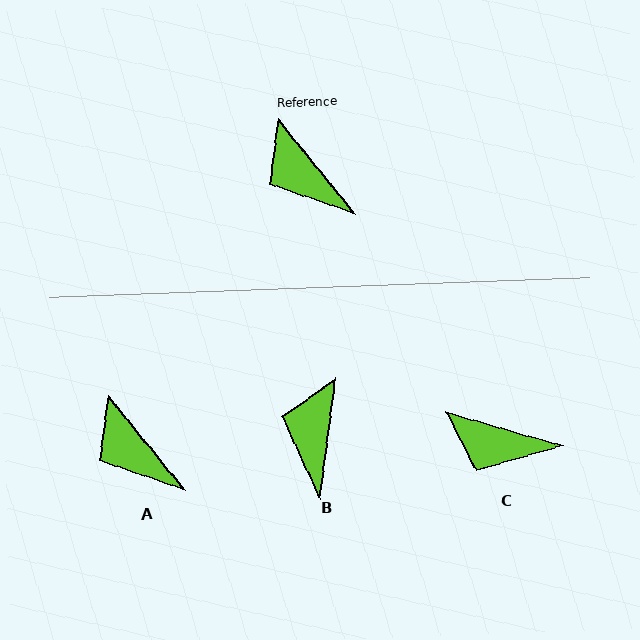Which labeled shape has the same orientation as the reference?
A.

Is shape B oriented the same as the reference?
No, it is off by about 46 degrees.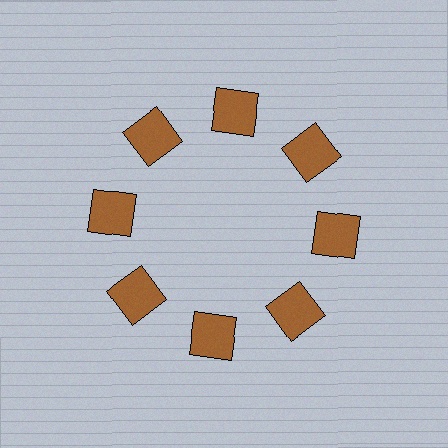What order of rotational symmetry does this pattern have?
This pattern has 8-fold rotational symmetry.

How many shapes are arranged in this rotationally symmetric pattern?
There are 8 shapes, arranged in 8 groups of 1.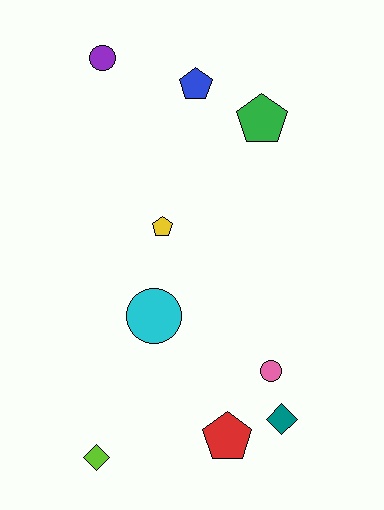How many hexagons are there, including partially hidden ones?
There are no hexagons.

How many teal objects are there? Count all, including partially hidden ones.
There is 1 teal object.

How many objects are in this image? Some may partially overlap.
There are 9 objects.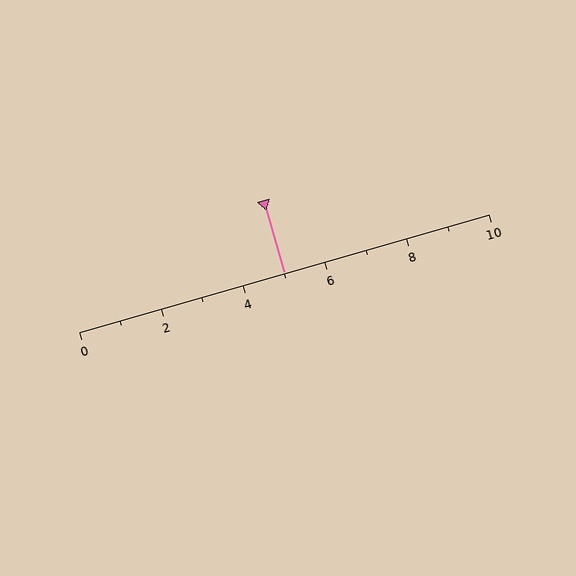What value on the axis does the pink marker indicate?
The marker indicates approximately 5.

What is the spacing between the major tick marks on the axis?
The major ticks are spaced 2 apart.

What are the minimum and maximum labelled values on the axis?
The axis runs from 0 to 10.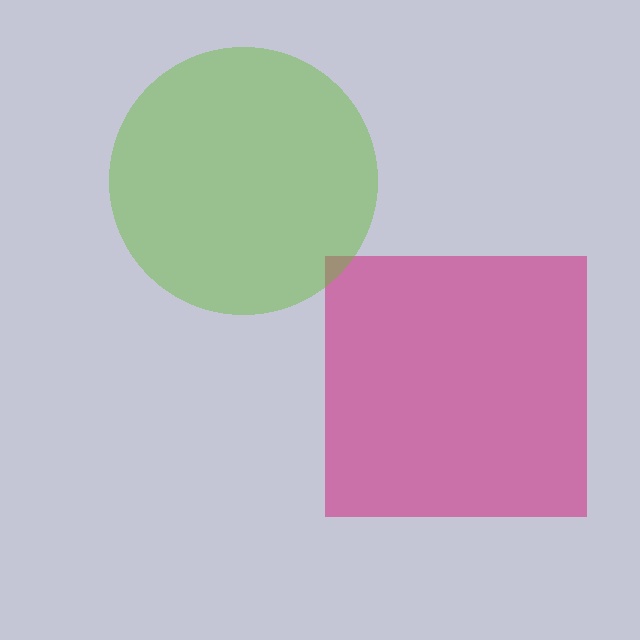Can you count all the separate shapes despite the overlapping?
Yes, there are 2 separate shapes.